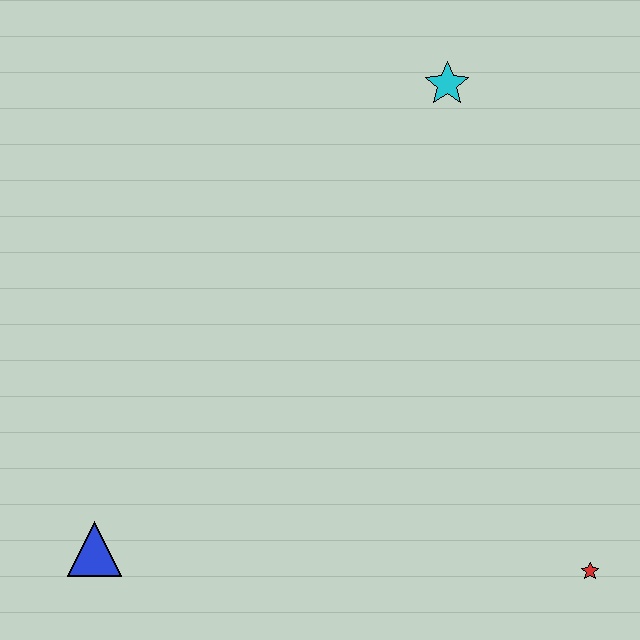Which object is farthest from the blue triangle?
The cyan star is farthest from the blue triangle.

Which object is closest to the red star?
The blue triangle is closest to the red star.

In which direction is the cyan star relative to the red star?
The cyan star is above the red star.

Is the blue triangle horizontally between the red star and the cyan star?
No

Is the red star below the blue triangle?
Yes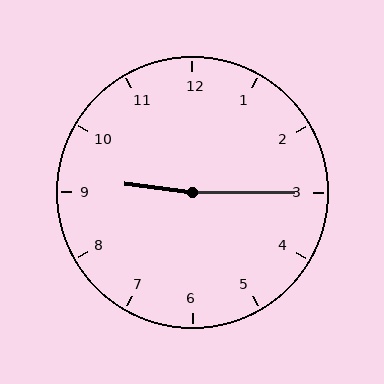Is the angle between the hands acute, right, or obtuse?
It is obtuse.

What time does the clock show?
9:15.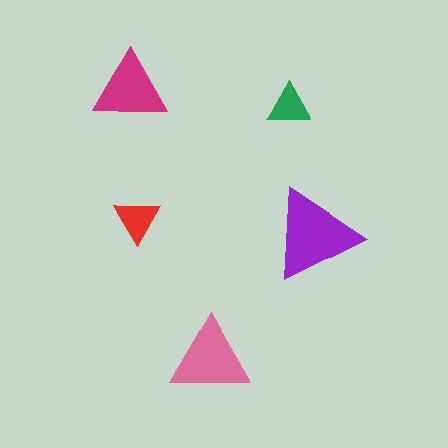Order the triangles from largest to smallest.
the purple one, the pink one, the magenta one, the red one, the green one.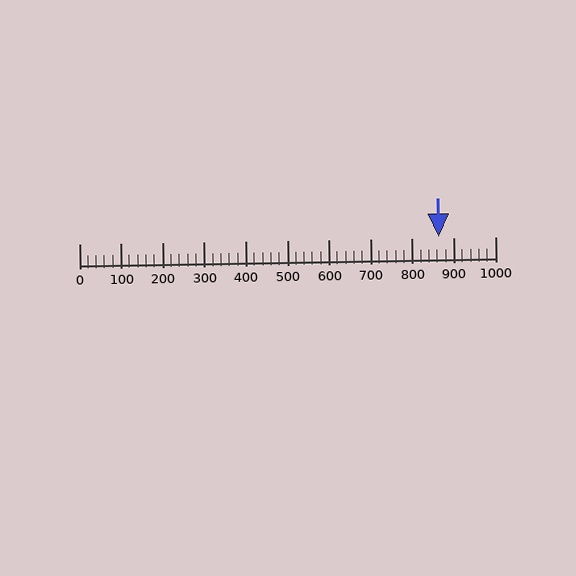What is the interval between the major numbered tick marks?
The major tick marks are spaced 100 units apart.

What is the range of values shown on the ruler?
The ruler shows values from 0 to 1000.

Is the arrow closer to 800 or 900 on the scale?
The arrow is closer to 900.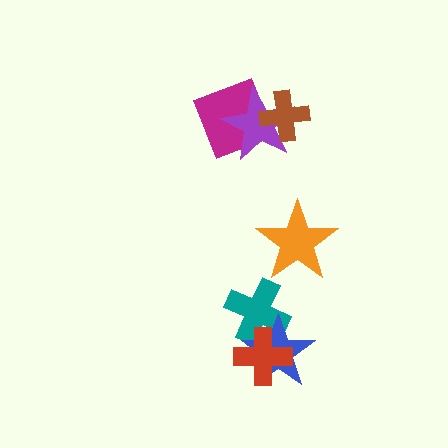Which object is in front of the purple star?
The brown cross is in front of the purple star.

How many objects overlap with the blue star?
2 objects overlap with the blue star.